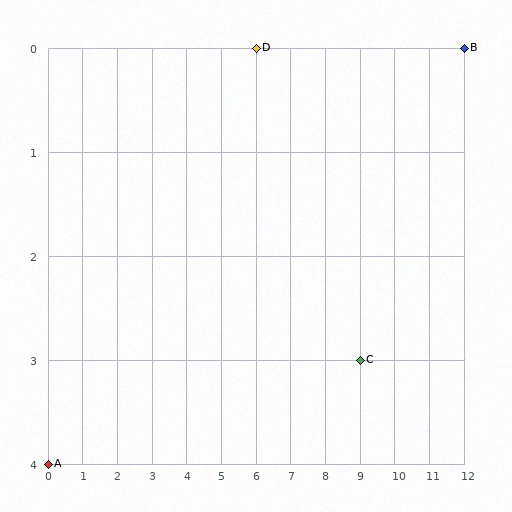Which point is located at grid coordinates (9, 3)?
Point C is at (9, 3).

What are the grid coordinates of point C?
Point C is at grid coordinates (9, 3).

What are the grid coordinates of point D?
Point D is at grid coordinates (6, 0).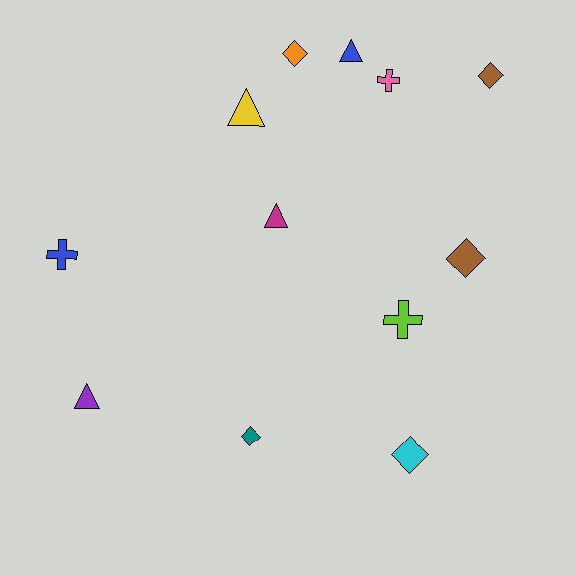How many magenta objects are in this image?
There is 1 magenta object.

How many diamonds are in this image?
There are 5 diamonds.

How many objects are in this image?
There are 12 objects.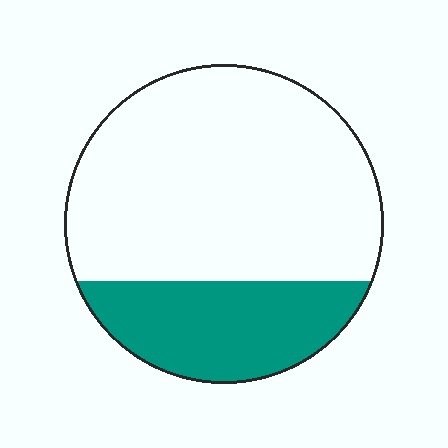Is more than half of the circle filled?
No.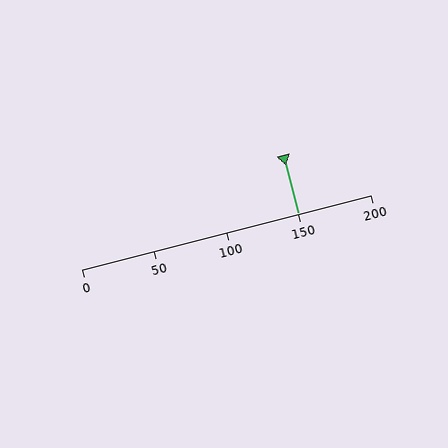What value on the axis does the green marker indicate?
The marker indicates approximately 150.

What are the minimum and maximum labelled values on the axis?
The axis runs from 0 to 200.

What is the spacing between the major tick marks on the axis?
The major ticks are spaced 50 apart.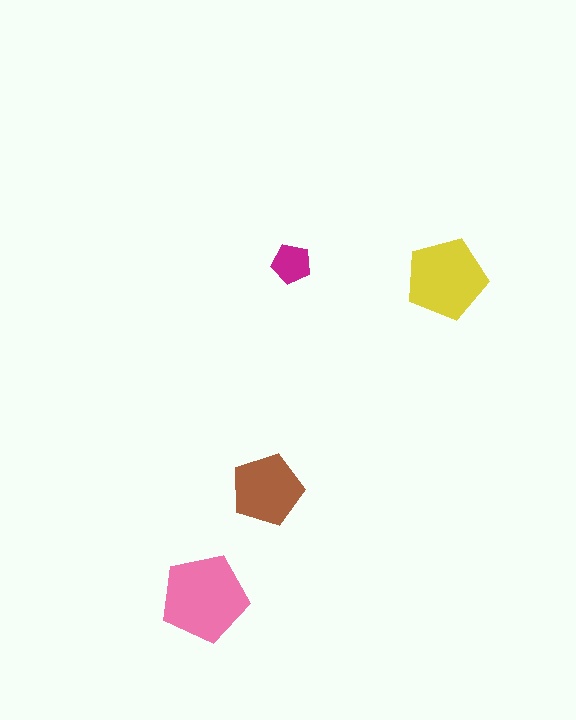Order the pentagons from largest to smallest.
the pink one, the yellow one, the brown one, the magenta one.